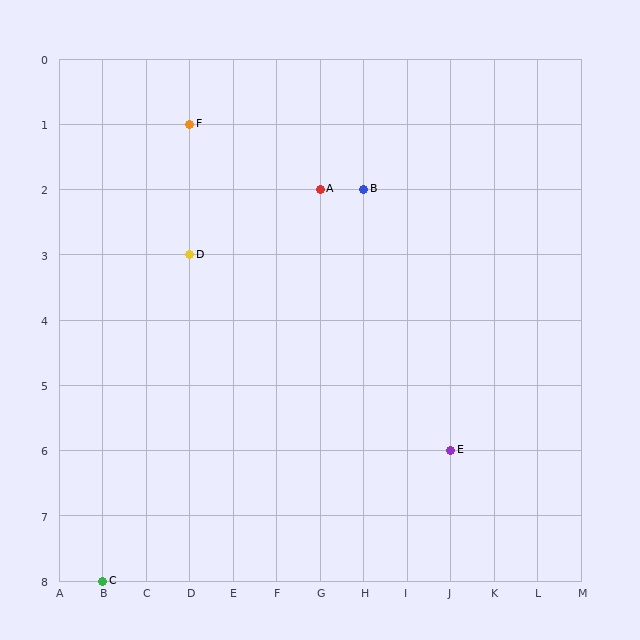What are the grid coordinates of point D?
Point D is at grid coordinates (D, 3).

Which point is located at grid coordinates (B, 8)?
Point C is at (B, 8).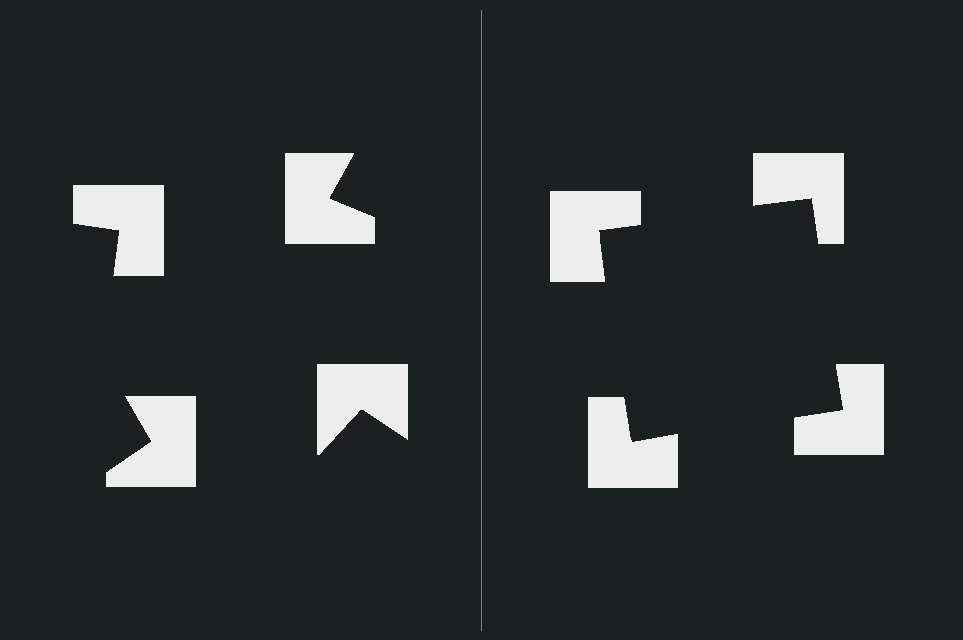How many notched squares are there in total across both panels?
8 — 4 on each side.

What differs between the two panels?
The notched squares are positioned identically on both sides; only the wedge orientations differ. On the right they align to a square; on the left they are misaligned.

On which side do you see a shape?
An illusory square appears on the right side. On the left side the wedge cuts are rotated, so no coherent shape forms.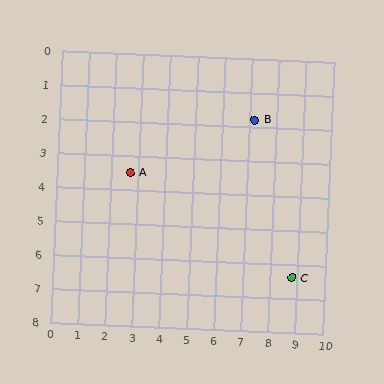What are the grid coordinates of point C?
Point C is at approximately (8.8, 6.4).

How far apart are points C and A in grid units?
Points C and A are about 6.8 grid units apart.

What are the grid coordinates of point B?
Point B is at approximately (7.2, 1.8).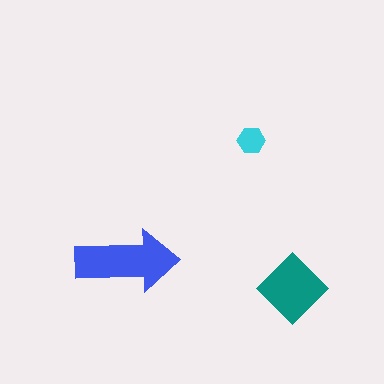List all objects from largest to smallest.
The blue arrow, the teal diamond, the cyan hexagon.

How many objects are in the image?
There are 3 objects in the image.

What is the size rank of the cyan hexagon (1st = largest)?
3rd.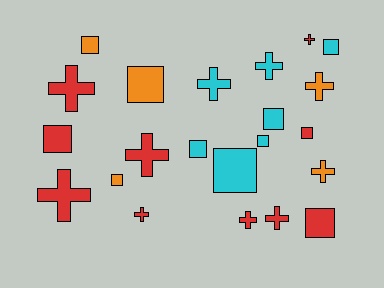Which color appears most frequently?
Red, with 10 objects.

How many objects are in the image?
There are 22 objects.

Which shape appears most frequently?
Cross, with 11 objects.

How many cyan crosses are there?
There are 2 cyan crosses.